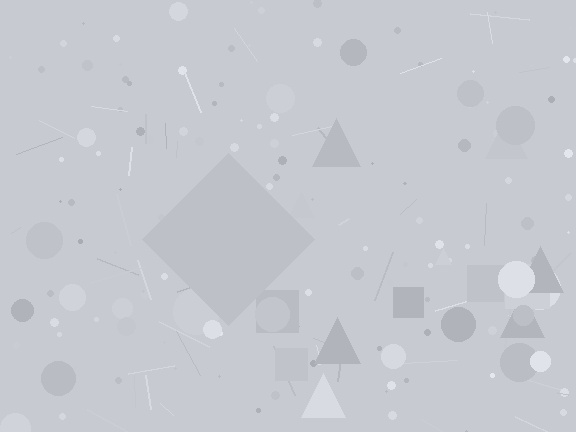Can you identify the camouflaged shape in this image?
The camouflaged shape is a diamond.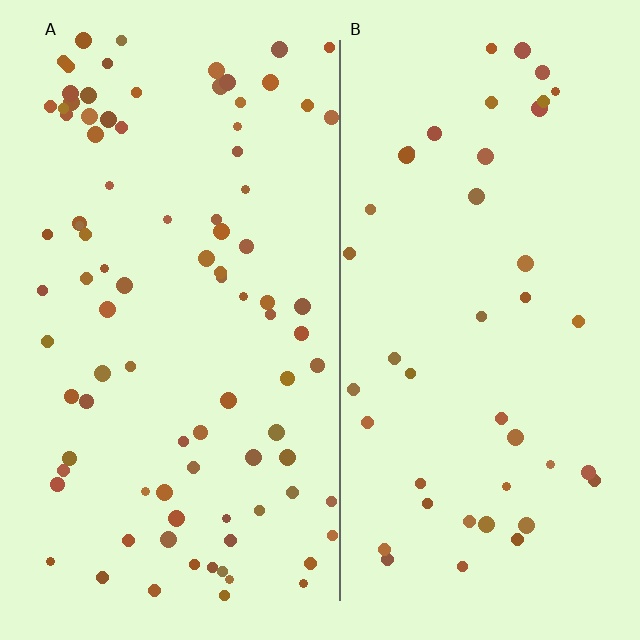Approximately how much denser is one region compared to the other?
Approximately 2.1× — region A over region B.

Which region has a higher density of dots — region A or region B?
A (the left).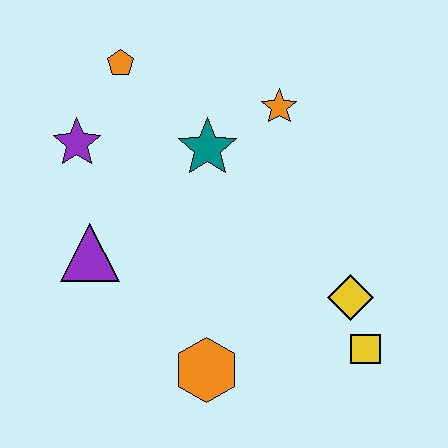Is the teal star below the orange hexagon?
No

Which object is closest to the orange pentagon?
The purple star is closest to the orange pentagon.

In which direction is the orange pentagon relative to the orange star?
The orange pentagon is to the left of the orange star.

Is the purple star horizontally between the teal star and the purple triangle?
No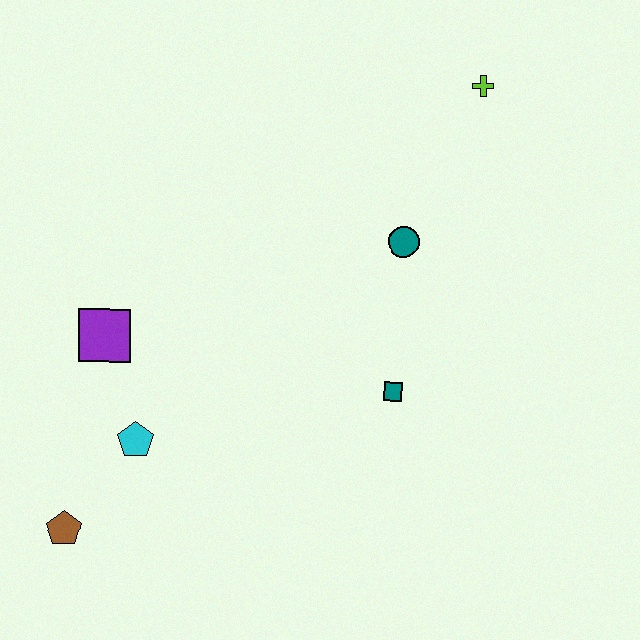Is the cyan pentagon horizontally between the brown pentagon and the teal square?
Yes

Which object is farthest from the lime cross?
The brown pentagon is farthest from the lime cross.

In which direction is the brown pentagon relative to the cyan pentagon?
The brown pentagon is below the cyan pentagon.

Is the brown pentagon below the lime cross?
Yes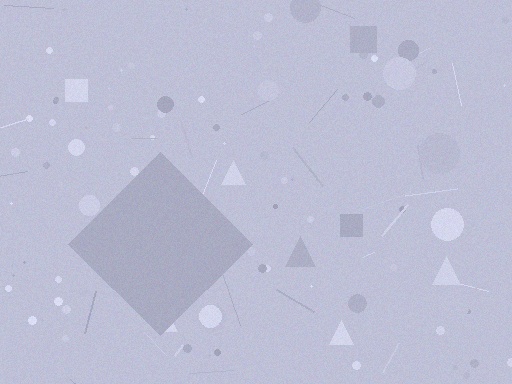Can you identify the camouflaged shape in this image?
The camouflaged shape is a diamond.